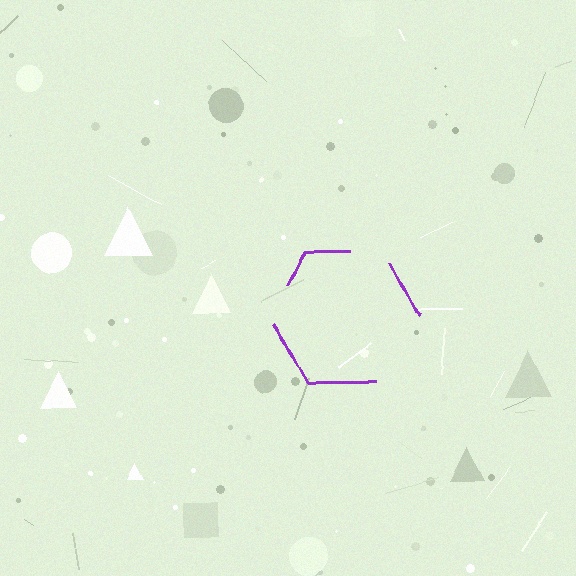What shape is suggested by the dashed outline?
The dashed outline suggests a hexagon.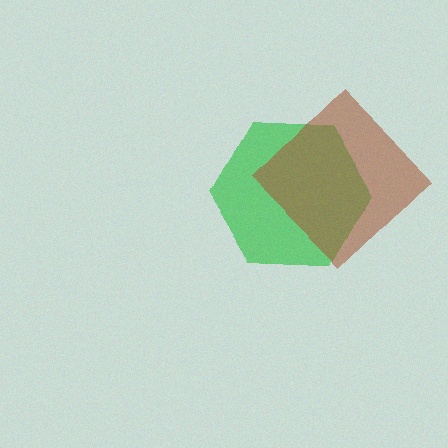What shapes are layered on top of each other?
The layered shapes are: a green hexagon, a brown diamond.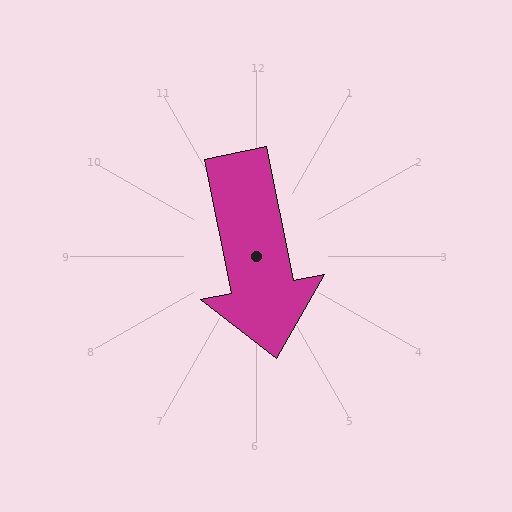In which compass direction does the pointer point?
South.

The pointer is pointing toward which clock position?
Roughly 6 o'clock.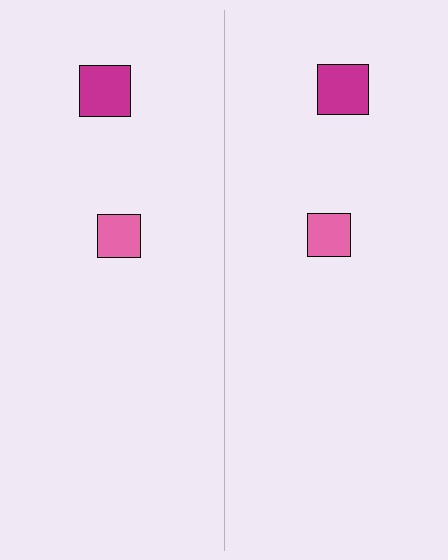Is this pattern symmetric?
Yes, this pattern has bilateral (reflection) symmetry.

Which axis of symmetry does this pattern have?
The pattern has a vertical axis of symmetry running through the center of the image.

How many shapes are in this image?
There are 4 shapes in this image.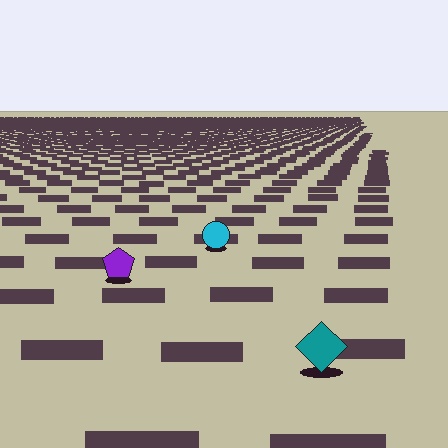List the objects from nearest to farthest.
From nearest to farthest: the teal diamond, the purple pentagon, the cyan circle.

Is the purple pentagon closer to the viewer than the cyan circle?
Yes. The purple pentagon is closer — you can tell from the texture gradient: the ground texture is coarser near it.